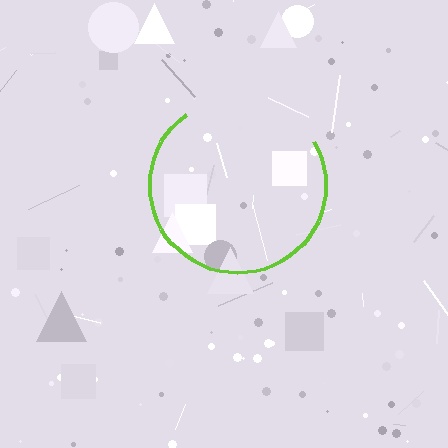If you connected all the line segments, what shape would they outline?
They would outline a circle.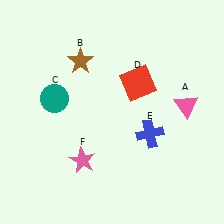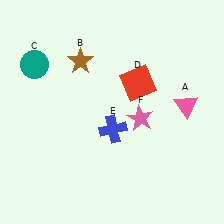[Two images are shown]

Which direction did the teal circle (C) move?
The teal circle (C) moved up.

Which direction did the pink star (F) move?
The pink star (F) moved right.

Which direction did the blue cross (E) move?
The blue cross (E) moved left.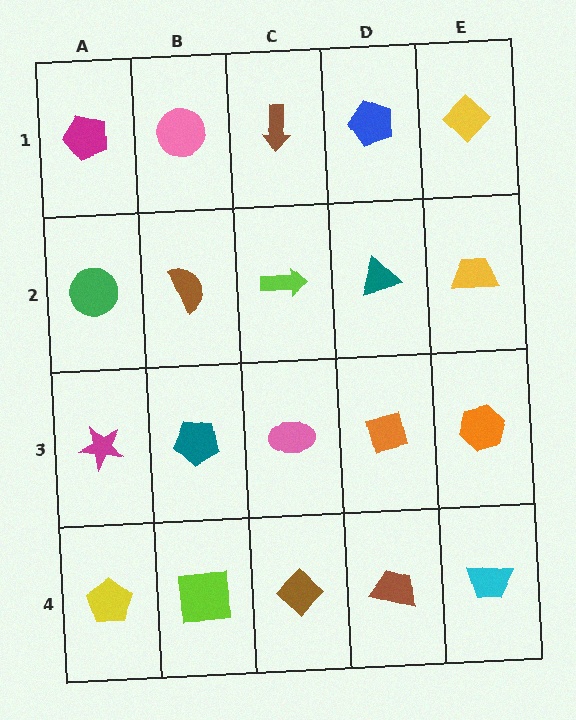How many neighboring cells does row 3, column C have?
4.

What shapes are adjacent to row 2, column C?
A brown arrow (row 1, column C), a pink ellipse (row 3, column C), a brown semicircle (row 2, column B), a teal triangle (row 2, column D).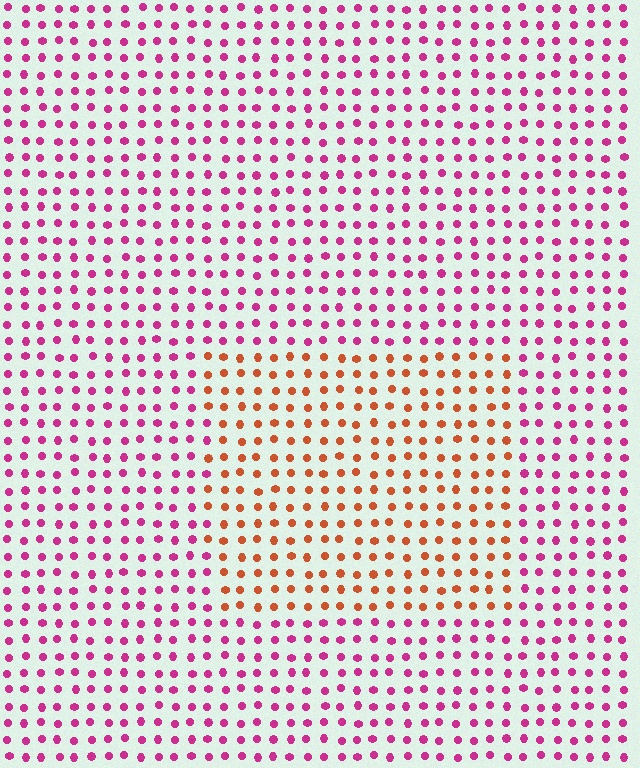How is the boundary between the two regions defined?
The boundary is defined purely by a slight shift in hue (about 52 degrees). Spacing, size, and orientation are identical on both sides.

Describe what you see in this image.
The image is filled with small magenta elements in a uniform arrangement. A rectangle-shaped region is visible where the elements are tinted to a slightly different hue, forming a subtle color boundary.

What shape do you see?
I see a rectangle.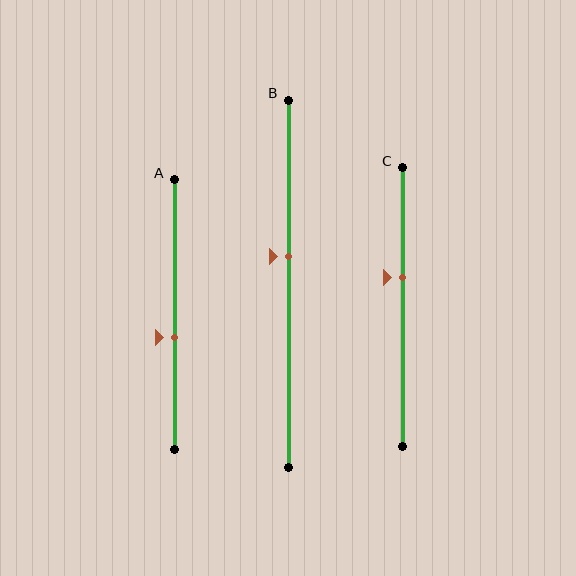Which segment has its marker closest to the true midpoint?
Segment B has its marker closest to the true midpoint.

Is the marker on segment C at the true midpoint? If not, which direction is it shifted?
No, the marker on segment C is shifted upward by about 11% of the segment length.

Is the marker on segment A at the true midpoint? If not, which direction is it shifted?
No, the marker on segment A is shifted downward by about 9% of the segment length.